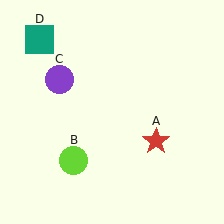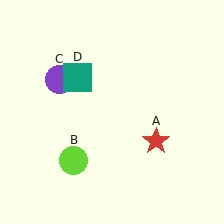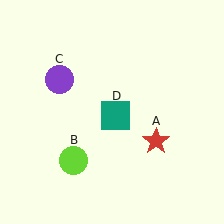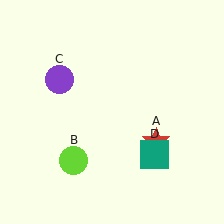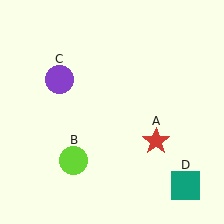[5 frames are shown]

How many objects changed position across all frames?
1 object changed position: teal square (object D).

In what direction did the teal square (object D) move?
The teal square (object D) moved down and to the right.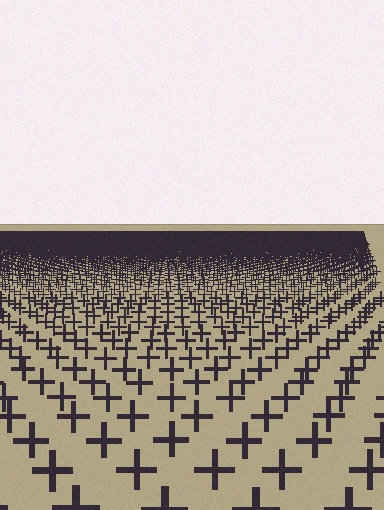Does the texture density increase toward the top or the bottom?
Density increases toward the top.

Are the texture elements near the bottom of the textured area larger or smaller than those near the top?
Larger. Near the bottom, elements are closer to the viewer and appear at a bigger on-screen size.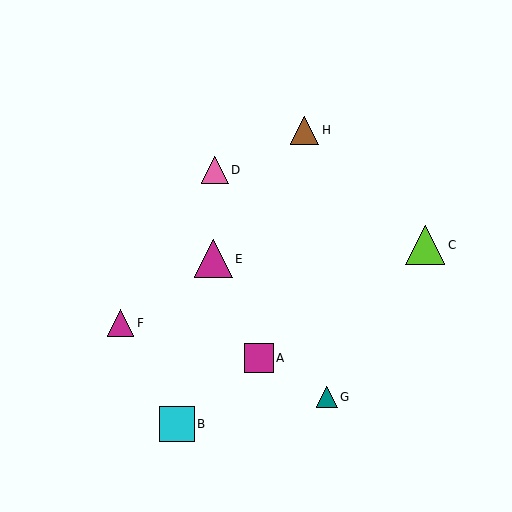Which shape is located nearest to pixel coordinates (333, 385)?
The teal triangle (labeled G) at (327, 397) is nearest to that location.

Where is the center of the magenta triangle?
The center of the magenta triangle is at (213, 259).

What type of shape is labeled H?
Shape H is a brown triangle.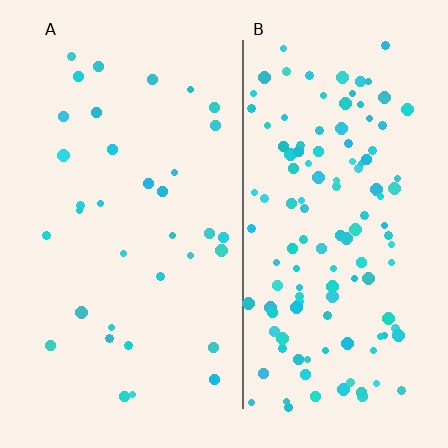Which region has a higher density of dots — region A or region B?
B (the right).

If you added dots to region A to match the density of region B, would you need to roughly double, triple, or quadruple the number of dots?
Approximately quadruple.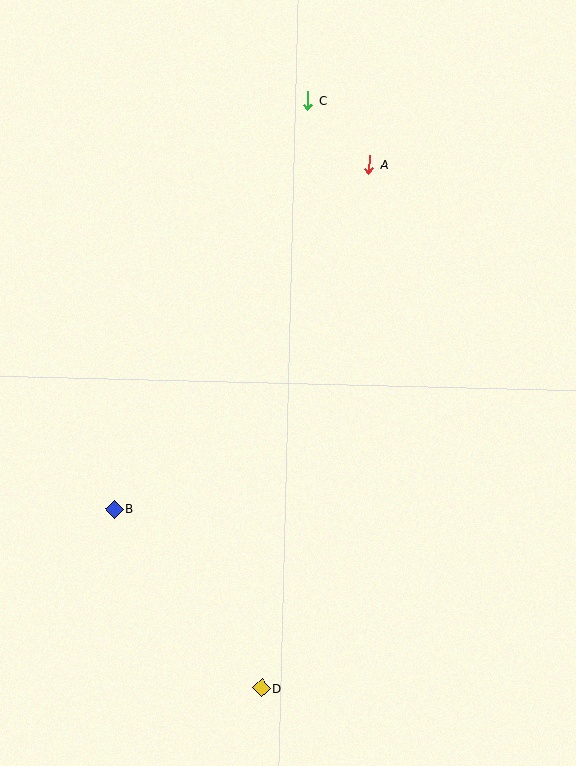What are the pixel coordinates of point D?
Point D is at (262, 688).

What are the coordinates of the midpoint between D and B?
The midpoint between D and B is at (188, 599).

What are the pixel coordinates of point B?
Point B is at (114, 509).